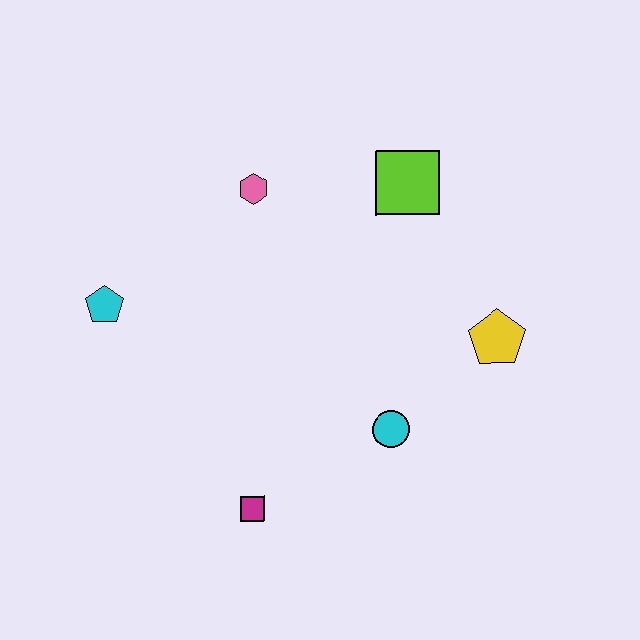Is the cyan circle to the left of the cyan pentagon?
No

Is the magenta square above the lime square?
No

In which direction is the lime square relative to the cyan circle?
The lime square is above the cyan circle.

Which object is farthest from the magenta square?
The lime square is farthest from the magenta square.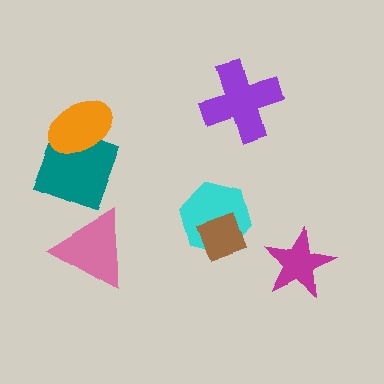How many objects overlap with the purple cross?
0 objects overlap with the purple cross.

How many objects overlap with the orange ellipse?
1 object overlaps with the orange ellipse.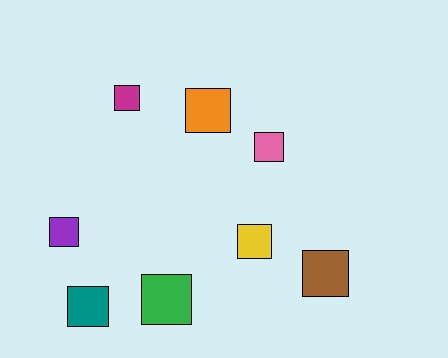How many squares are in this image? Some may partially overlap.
There are 8 squares.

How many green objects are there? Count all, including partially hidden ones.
There is 1 green object.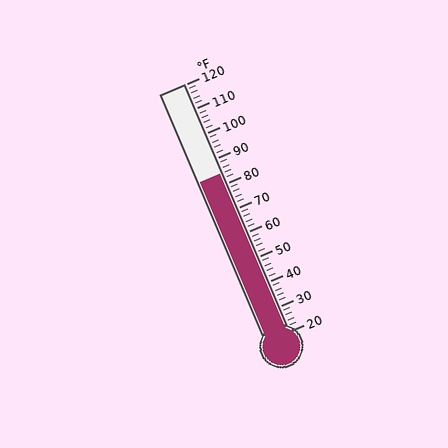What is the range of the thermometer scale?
The thermometer scale ranges from 20°F to 120°F.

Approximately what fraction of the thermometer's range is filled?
The thermometer is filled to approximately 65% of its range.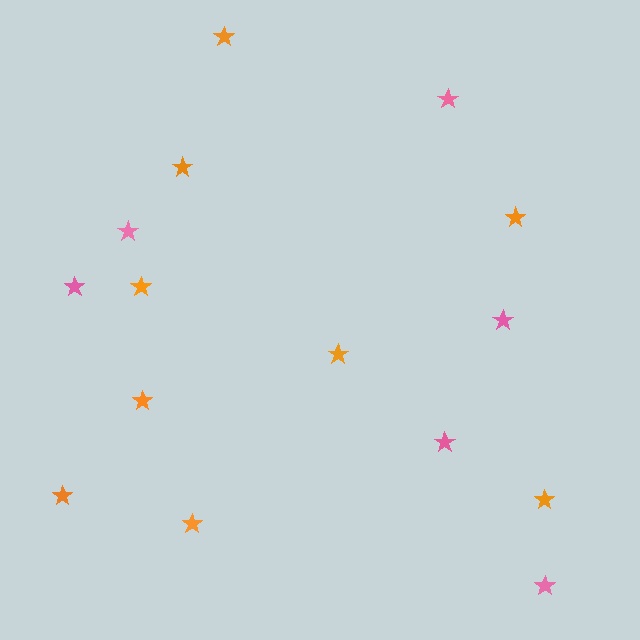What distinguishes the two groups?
There are 2 groups: one group of orange stars (9) and one group of pink stars (6).